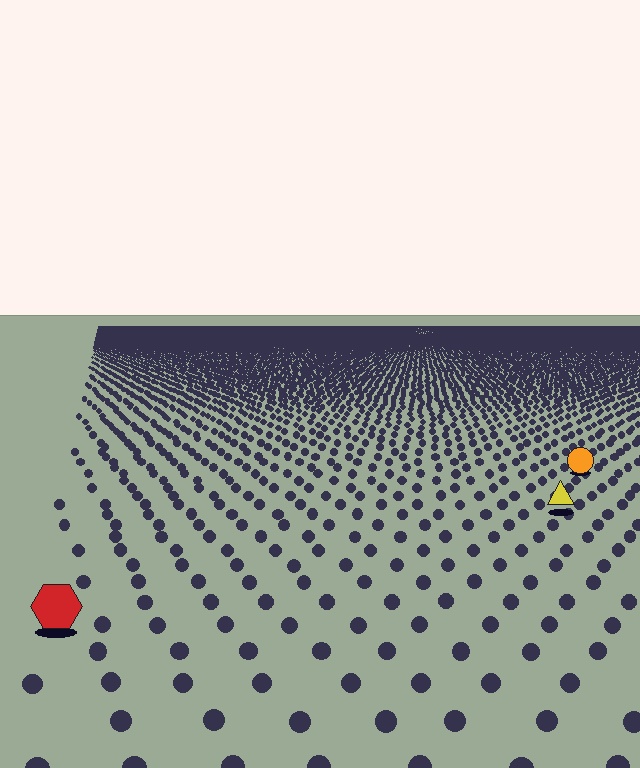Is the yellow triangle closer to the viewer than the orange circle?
Yes. The yellow triangle is closer — you can tell from the texture gradient: the ground texture is coarser near it.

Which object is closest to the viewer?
The red hexagon is closest. The texture marks near it are larger and more spread out.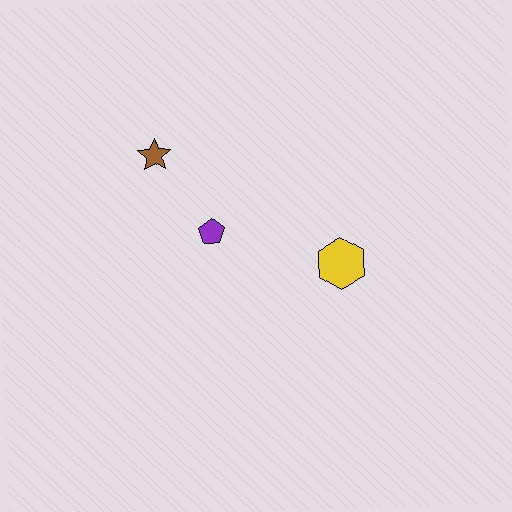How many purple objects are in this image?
There is 1 purple object.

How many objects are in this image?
There are 3 objects.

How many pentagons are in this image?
There is 1 pentagon.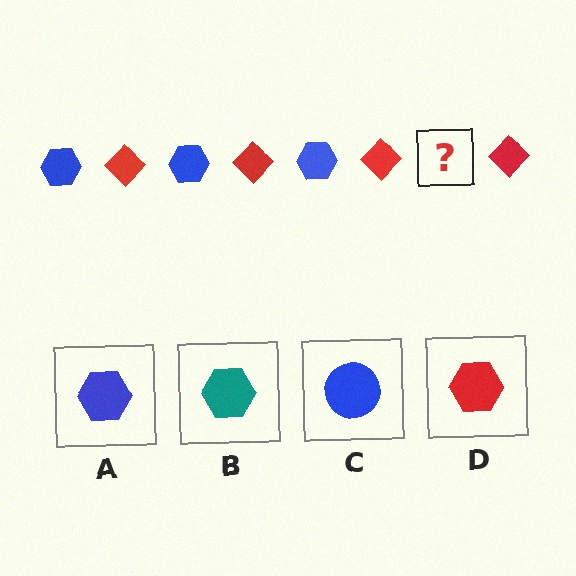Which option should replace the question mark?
Option A.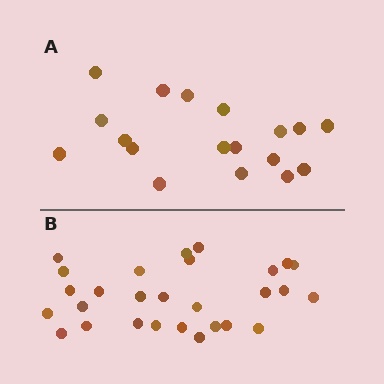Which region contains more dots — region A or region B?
Region B (the bottom region) has more dots.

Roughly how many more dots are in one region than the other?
Region B has roughly 10 or so more dots than region A.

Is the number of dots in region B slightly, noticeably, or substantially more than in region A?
Region B has substantially more. The ratio is roughly 1.6 to 1.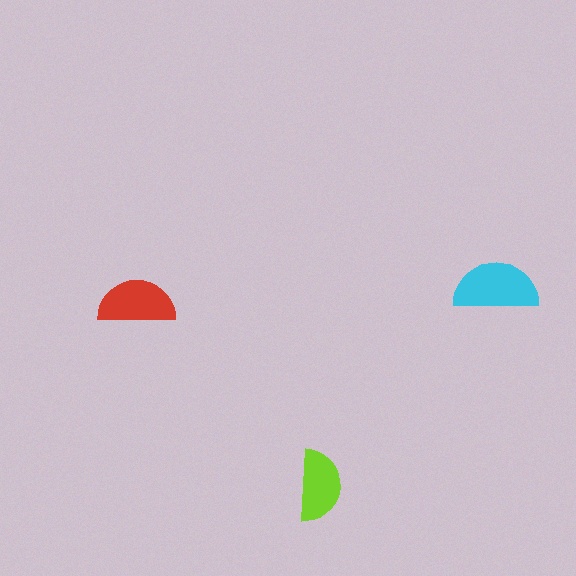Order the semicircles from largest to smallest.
the cyan one, the red one, the lime one.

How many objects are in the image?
There are 3 objects in the image.